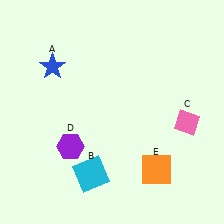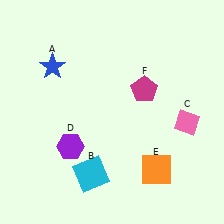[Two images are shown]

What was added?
A magenta pentagon (F) was added in Image 2.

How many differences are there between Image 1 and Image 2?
There is 1 difference between the two images.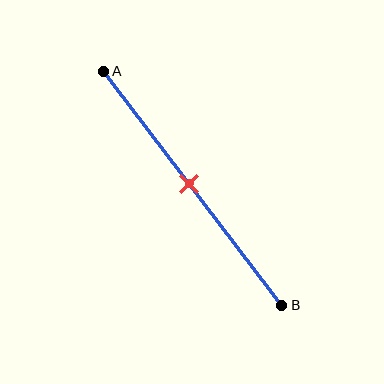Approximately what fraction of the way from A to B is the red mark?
The red mark is approximately 50% of the way from A to B.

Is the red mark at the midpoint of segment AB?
Yes, the mark is approximately at the midpoint.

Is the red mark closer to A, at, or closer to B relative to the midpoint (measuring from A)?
The red mark is approximately at the midpoint of segment AB.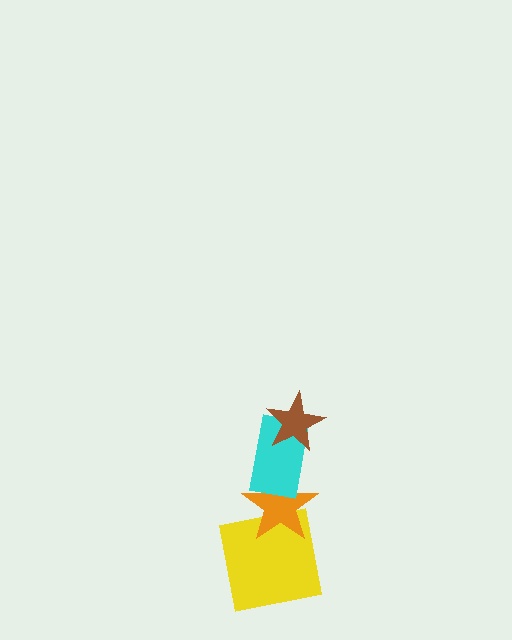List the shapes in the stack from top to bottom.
From top to bottom: the brown star, the cyan rectangle, the orange star, the yellow square.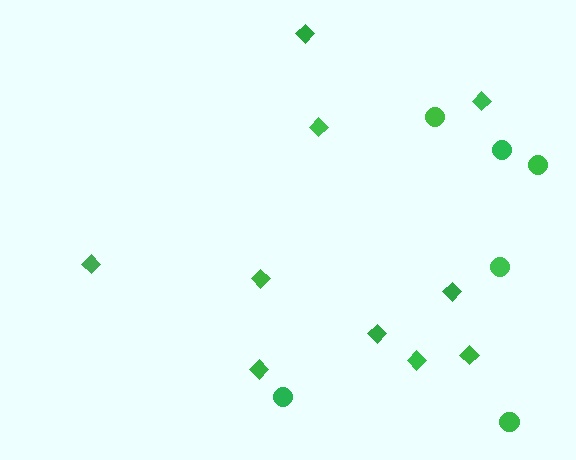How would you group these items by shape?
There are 2 groups: one group of diamonds (10) and one group of circles (6).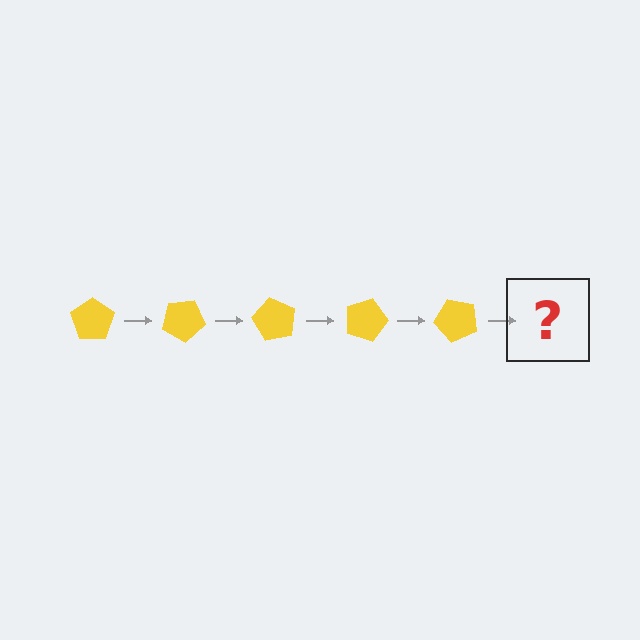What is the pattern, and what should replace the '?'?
The pattern is that the pentagon rotates 30 degrees each step. The '?' should be a yellow pentagon rotated 150 degrees.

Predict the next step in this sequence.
The next step is a yellow pentagon rotated 150 degrees.